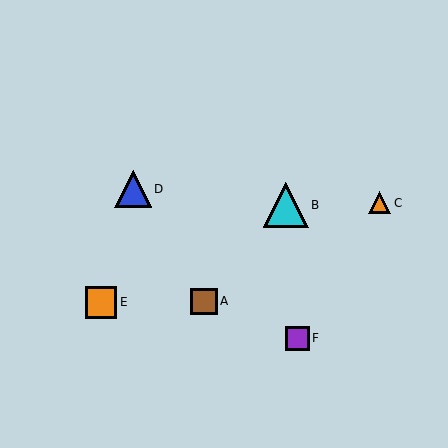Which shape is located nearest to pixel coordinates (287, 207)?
The cyan triangle (labeled B) at (286, 205) is nearest to that location.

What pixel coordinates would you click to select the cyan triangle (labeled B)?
Click at (286, 205) to select the cyan triangle B.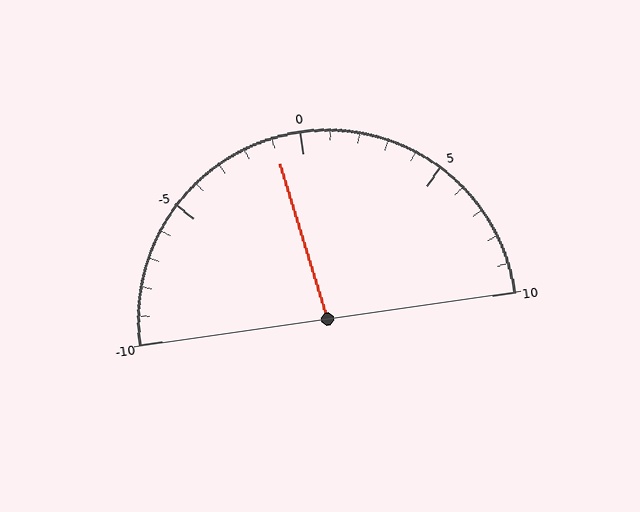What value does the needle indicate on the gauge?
The needle indicates approximately -1.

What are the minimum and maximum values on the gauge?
The gauge ranges from -10 to 10.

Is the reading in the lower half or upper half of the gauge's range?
The reading is in the lower half of the range (-10 to 10).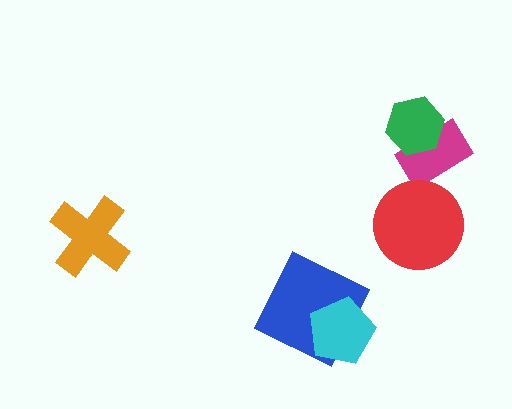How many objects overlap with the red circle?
0 objects overlap with the red circle.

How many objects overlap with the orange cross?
0 objects overlap with the orange cross.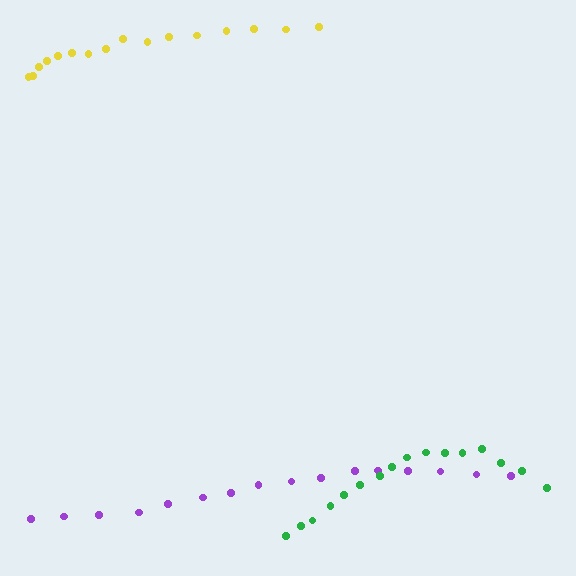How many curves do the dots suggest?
There are 3 distinct paths.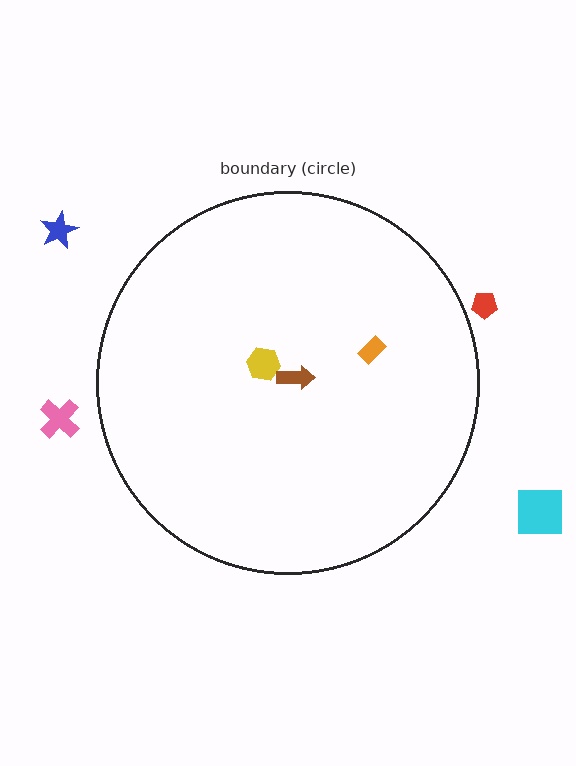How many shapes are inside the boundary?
3 inside, 4 outside.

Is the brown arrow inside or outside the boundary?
Inside.